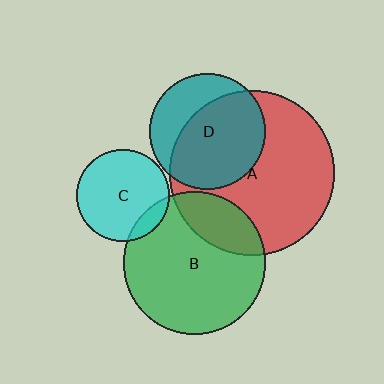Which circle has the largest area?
Circle A (red).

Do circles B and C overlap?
Yes.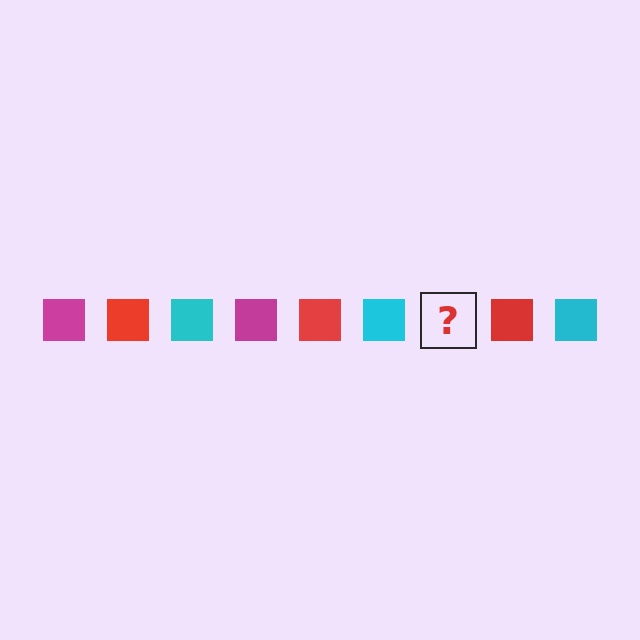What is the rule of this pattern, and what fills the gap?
The rule is that the pattern cycles through magenta, red, cyan squares. The gap should be filled with a magenta square.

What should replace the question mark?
The question mark should be replaced with a magenta square.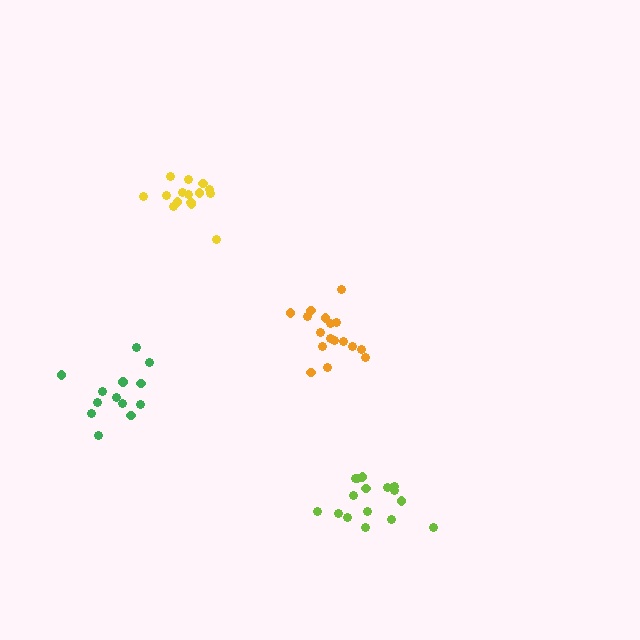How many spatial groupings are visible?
There are 4 spatial groupings.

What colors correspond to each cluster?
The clusters are colored: lime, yellow, green, orange.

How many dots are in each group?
Group 1: 16 dots, Group 2: 15 dots, Group 3: 13 dots, Group 4: 17 dots (61 total).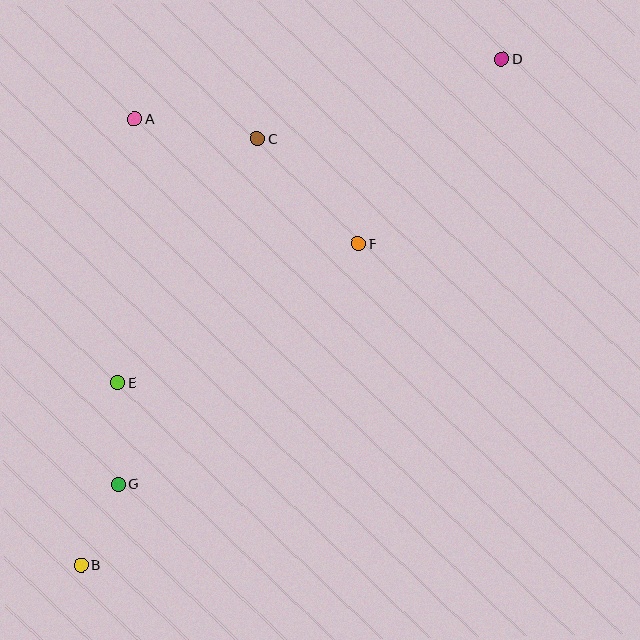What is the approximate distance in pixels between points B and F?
The distance between B and F is approximately 424 pixels.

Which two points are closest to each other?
Points B and G are closest to each other.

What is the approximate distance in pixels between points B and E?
The distance between B and E is approximately 186 pixels.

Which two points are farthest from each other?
Points B and D are farthest from each other.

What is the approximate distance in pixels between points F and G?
The distance between F and G is approximately 339 pixels.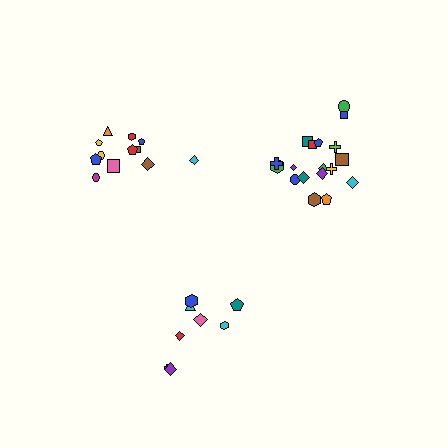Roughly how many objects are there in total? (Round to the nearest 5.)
Roughly 40 objects in total.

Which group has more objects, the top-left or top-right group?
The top-right group.